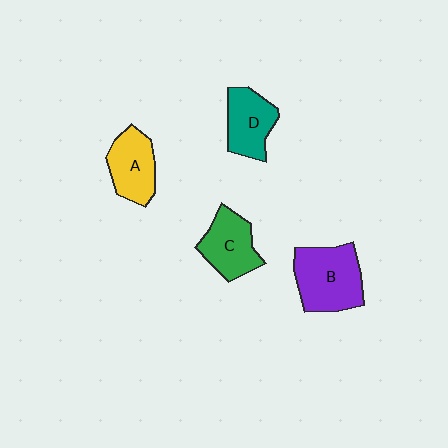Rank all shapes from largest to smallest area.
From largest to smallest: B (purple), C (green), A (yellow), D (teal).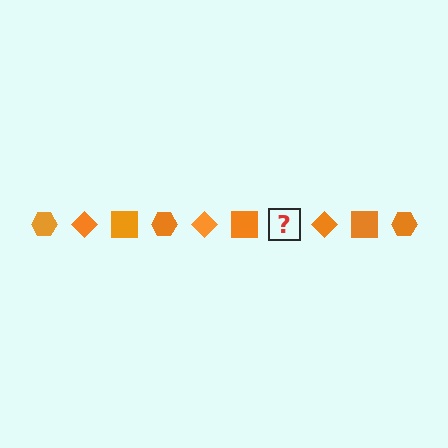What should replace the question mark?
The question mark should be replaced with an orange hexagon.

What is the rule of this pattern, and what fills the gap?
The rule is that the pattern cycles through hexagon, diamond, square shapes in orange. The gap should be filled with an orange hexagon.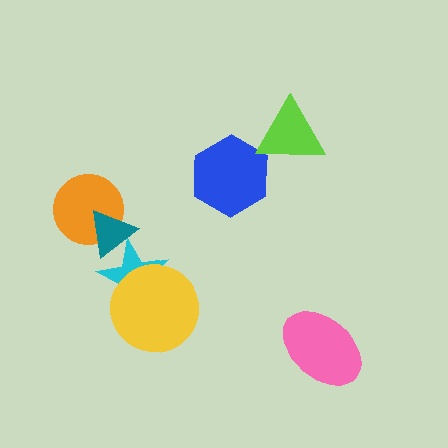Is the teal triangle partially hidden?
No, no other shape covers it.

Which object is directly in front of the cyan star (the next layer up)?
The yellow circle is directly in front of the cyan star.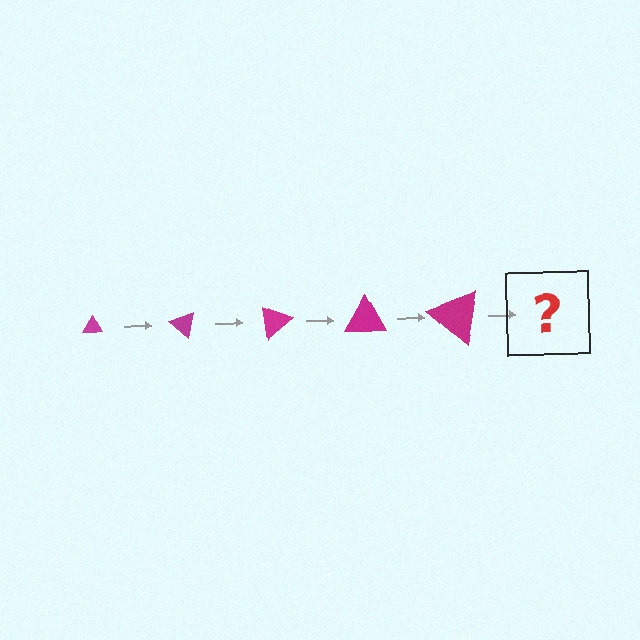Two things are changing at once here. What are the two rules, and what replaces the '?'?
The two rules are that the triangle grows larger each step and it rotates 40 degrees each step. The '?' should be a triangle, larger than the previous one and rotated 200 degrees from the start.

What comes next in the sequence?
The next element should be a triangle, larger than the previous one and rotated 200 degrees from the start.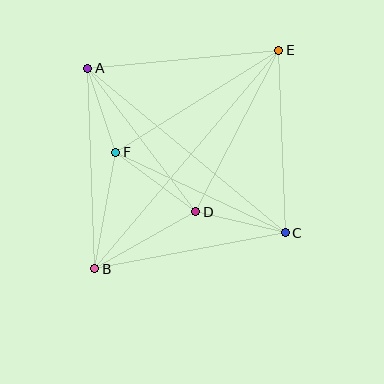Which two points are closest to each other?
Points A and F are closest to each other.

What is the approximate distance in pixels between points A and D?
The distance between A and D is approximately 180 pixels.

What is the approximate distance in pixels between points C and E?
The distance between C and E is approximately 182 pixels.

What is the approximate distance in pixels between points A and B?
The distance between A and B is approximately 201 pixels.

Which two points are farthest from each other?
Points B and E are farthest from each other.